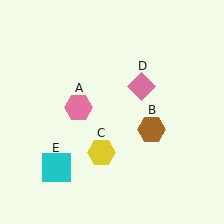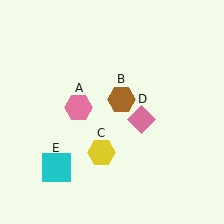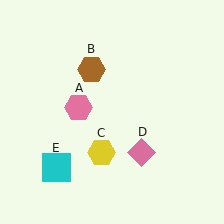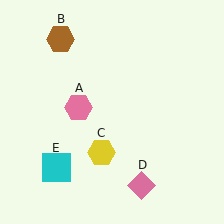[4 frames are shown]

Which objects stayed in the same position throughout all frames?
Pink hexagon (object A) and yellow hexagon (object C) and cyan square (object E) remained stationary.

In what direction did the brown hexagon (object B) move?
The brown hexagon (object B) moved up and to the left.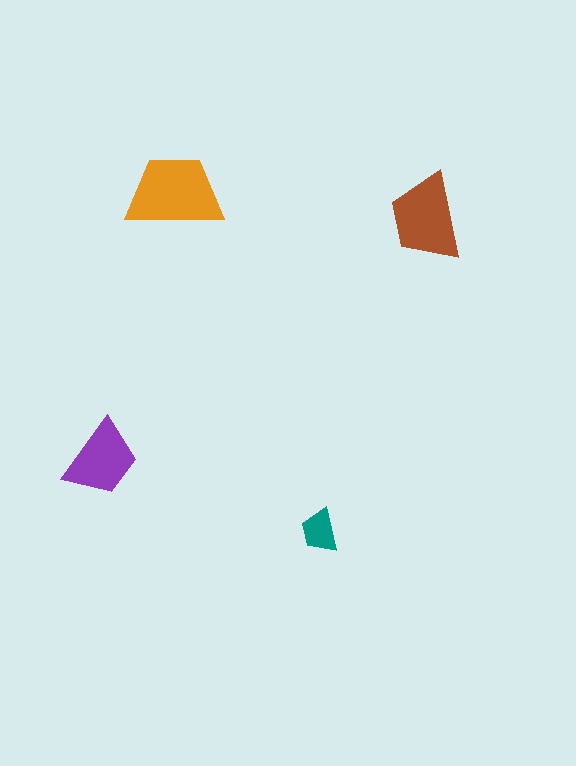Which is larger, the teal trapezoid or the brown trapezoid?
The brown one.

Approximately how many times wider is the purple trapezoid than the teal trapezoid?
About 2 times wider.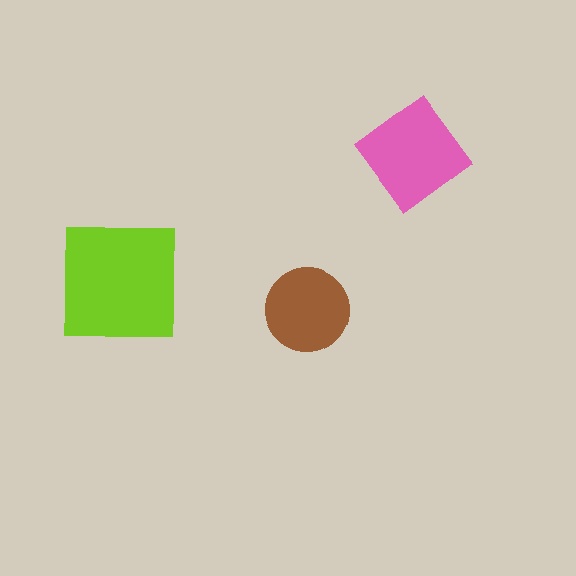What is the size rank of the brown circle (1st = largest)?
3rd.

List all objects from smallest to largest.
The brown circle, the pink diamond, the lime square.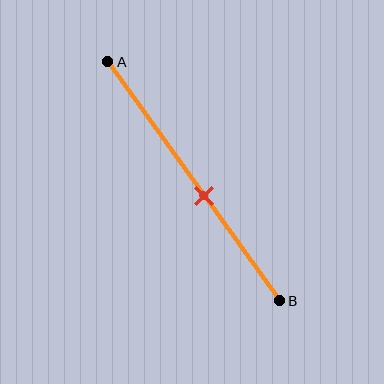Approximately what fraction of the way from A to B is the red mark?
The red mark is approximately 55% of the way from A to B.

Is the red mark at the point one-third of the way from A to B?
No, the mark is at about 55% from A, not at the 33% one-third point.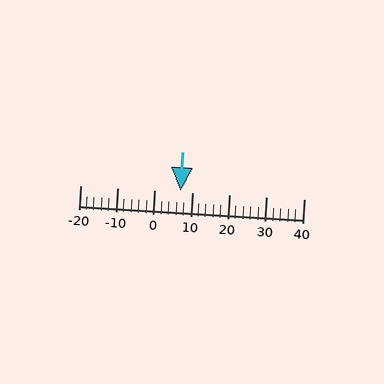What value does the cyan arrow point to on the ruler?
The cyan arrow points to approximately 7.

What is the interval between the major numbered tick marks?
The major tick marks are spaced 10 units apart.